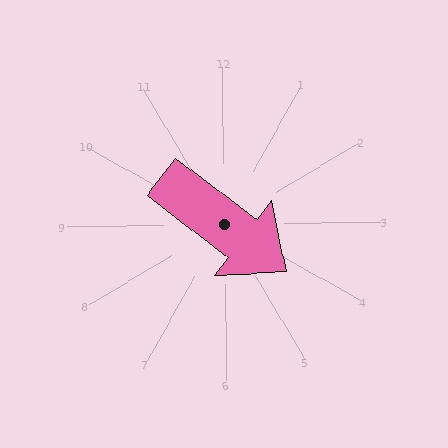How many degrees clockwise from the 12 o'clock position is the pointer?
Approximately 128 degrees.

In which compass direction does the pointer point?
Southeast.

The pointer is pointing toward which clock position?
Roughly 4 o'clock.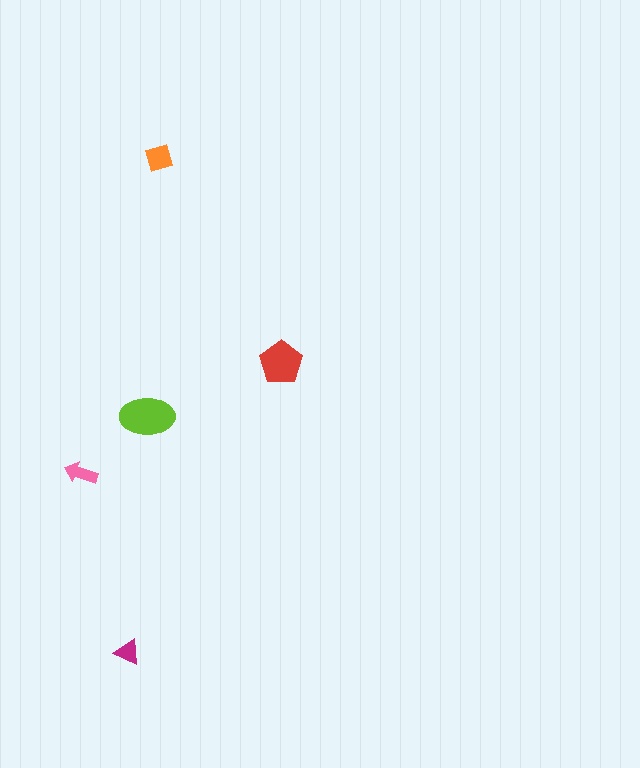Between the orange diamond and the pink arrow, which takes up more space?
The orange diamond.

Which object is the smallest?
The magenta triangle.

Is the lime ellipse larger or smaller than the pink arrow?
Larger.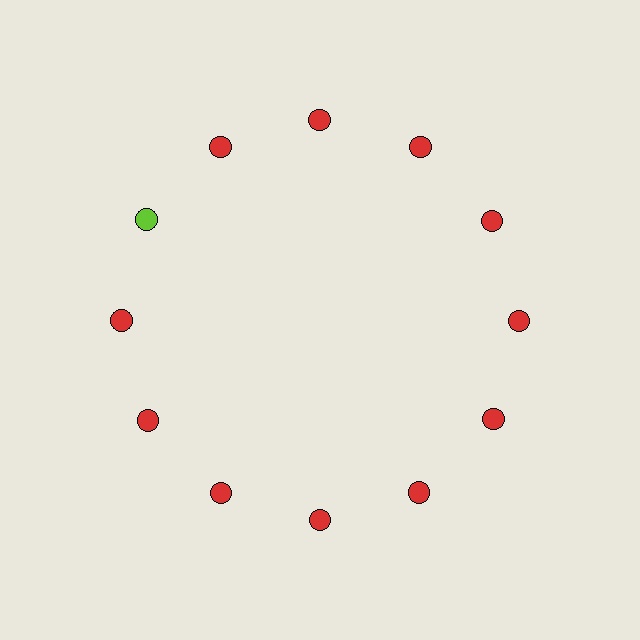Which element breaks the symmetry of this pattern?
The lime circle at roughly the 10 o'clock position breaks the symmetry. All other shapes are red circles.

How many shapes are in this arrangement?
There are 12 shapes arranged in a ring pattern.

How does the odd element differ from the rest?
It has a different color: lime instead of red.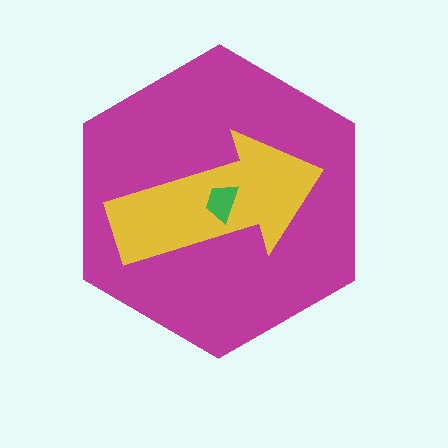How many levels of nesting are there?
3.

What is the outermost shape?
The magenta hexagon.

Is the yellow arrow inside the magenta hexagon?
Yes.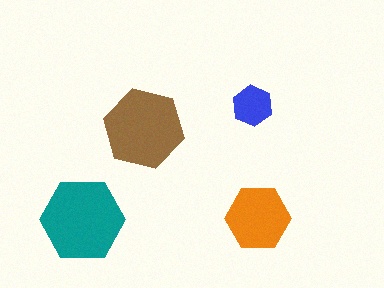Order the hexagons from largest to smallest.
the teal one, the brown one, the orange one, the blue one.